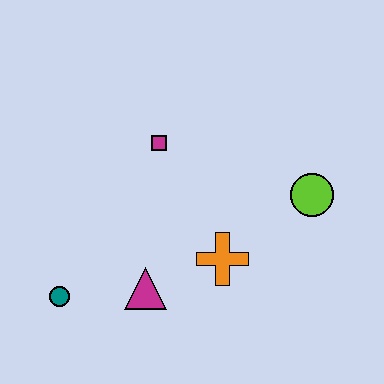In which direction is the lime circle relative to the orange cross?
The lime circle is to the right of the orange cross.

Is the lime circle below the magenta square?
Yes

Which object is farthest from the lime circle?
The teal circle is farthest from the lime circle.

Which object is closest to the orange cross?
The magenta triangle is closest to the orange cross.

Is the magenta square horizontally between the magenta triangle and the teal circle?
No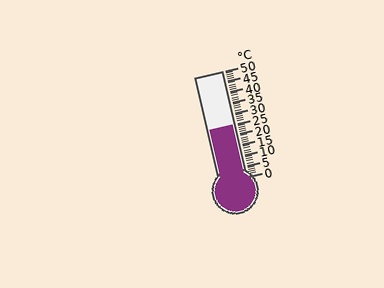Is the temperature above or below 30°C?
The temperature is below 30°C.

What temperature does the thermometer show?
The thermometer shows approximately 25°C.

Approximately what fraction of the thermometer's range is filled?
The thermometer is filled to approximately 50% of its range.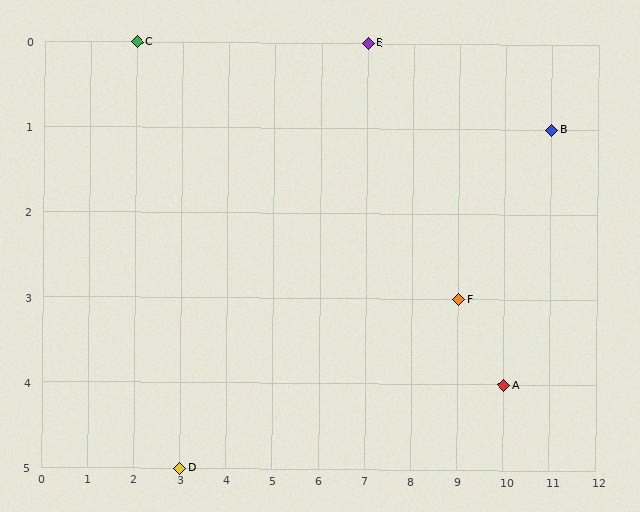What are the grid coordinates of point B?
Point B is at grid coordinates (11, 1).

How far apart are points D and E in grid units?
Points D and E are 4 columns and 5 rows apart (about 6.4 grid units diagonally).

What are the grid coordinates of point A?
Point A is at grid coordinates (10, 4).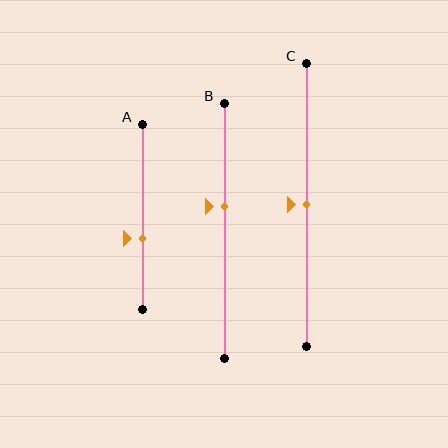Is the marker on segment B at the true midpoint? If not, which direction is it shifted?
No, the marker on segment B is shifted upward by about 9% of the segment length.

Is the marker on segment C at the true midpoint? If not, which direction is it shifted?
Yes, the marker on segment C is at the true midpoint.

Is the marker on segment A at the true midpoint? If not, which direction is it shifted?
No, the marker on segment A is shifted downward by about 12% of the segment length.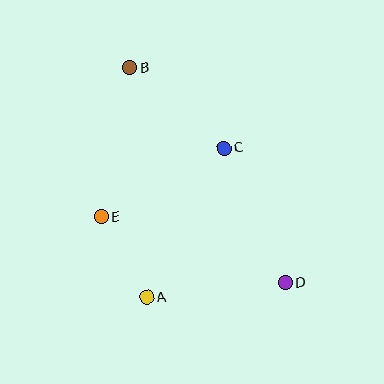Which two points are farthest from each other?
Points B and D are farthest from each other.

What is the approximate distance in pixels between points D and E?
The distance between D and E is approximately 196 pixels.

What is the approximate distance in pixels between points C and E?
The distance between C and E is approximately 141 pixels.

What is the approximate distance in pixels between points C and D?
The distance between C and D is approximately 148 pixels.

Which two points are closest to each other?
Points A and E are closest to each other.